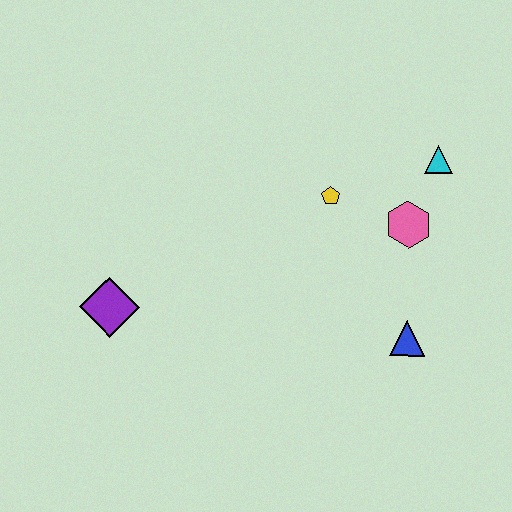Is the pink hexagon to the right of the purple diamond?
Yes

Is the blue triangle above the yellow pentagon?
No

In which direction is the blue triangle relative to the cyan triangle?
The blue triangle is below the cyan triangle.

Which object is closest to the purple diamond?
The yellow pentagon is closest to the purple diamond.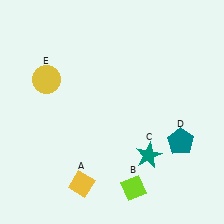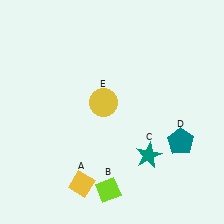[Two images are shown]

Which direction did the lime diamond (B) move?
The lime diamond (B) moved left.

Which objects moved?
The objects that moved are: the lime diamond (B), the yellow circle (E).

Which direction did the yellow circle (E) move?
The yellow circle (E) moved right.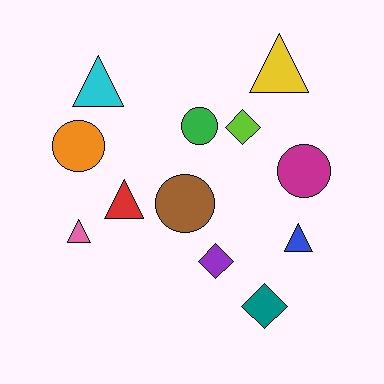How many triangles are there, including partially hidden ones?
There are 5 triangles.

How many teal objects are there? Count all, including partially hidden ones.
There is 1 teal object.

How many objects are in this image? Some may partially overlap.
There are 12 objects.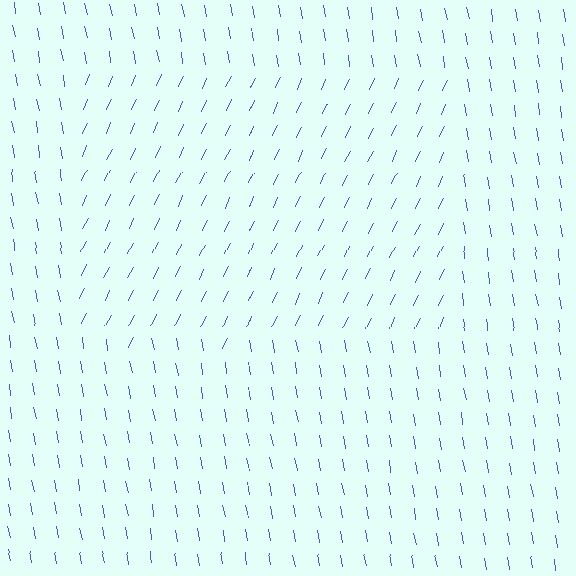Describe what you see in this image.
The image is filled with small blue line segments. A rectangle region in the image has lines oriented differently from the surrounding lines, creating a visible texture boundary.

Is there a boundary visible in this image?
Yes, there is a texture boundary formed by a change in line orientation.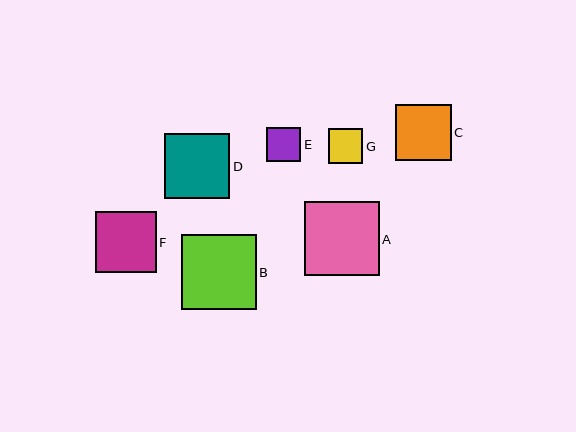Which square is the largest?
Square B is the largest with a size of approximately 75 pixels.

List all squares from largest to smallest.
From largest to smallest: B, A, D, F, C, G, E.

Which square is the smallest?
Square E is the smallest with a size of approximately 34 pixels.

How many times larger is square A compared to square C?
Square A is approximately 1.3 times the size of square C.